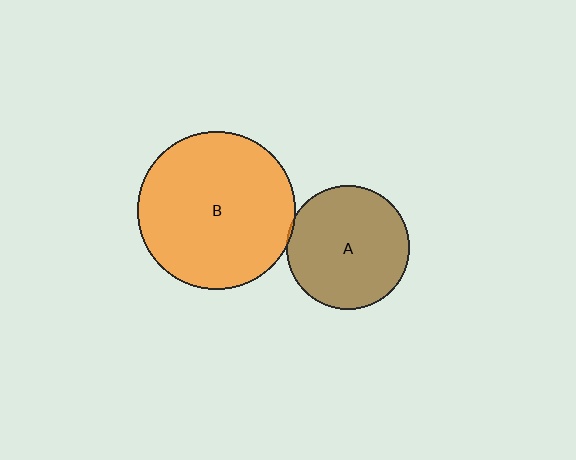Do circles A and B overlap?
Yes.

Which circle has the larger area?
Circle B (orange).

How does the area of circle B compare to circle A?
Approximately 1.6 times.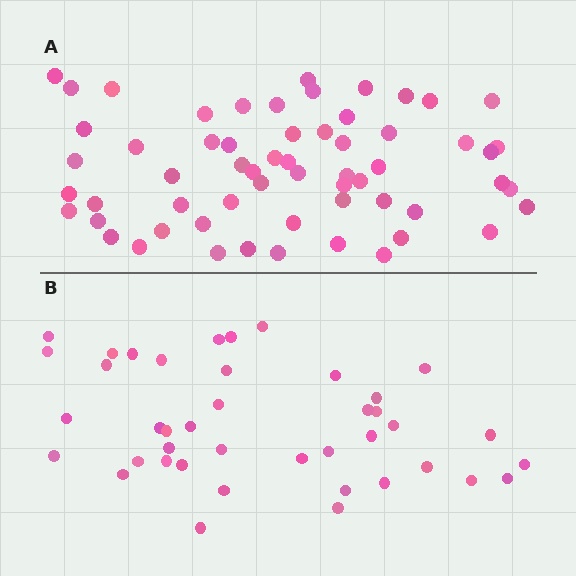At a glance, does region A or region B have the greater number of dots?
Region A (the top region) has more dots.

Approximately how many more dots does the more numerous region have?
Region A has approximately 20 more dots than region B.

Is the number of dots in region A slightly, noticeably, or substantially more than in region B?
Region A has substantially more. The ratio is roughly 1.5 to 1.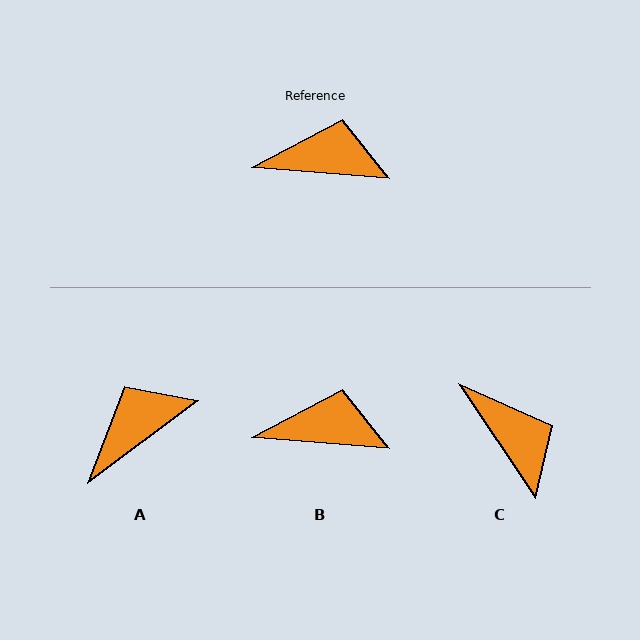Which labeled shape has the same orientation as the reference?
B.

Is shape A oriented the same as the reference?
No, it is off by about 41 degrees.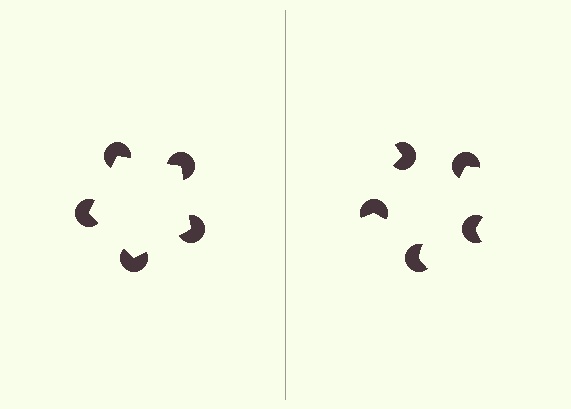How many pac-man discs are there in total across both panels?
10 — 5 on each side.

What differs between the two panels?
The pac-man discs are positioned identically on both sides; only the wedge orientations differ. On the left they align to a pentagon; on the right they are misaligned.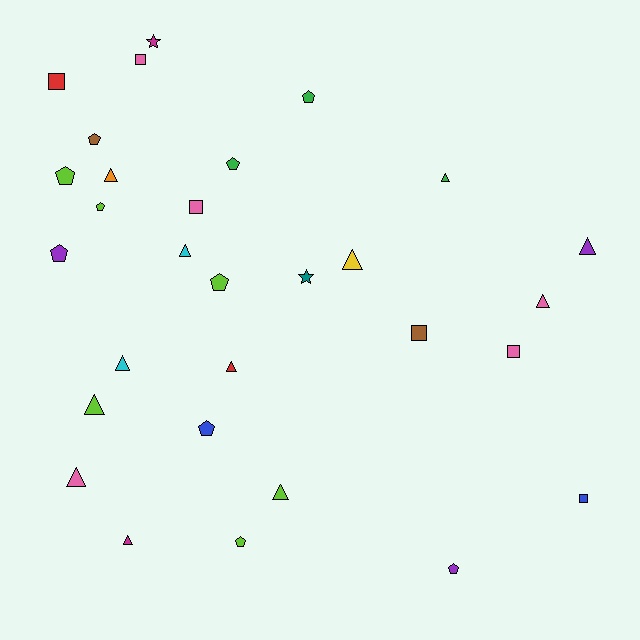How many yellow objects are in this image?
There is 1 yellow object.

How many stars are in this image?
There are 2 stars.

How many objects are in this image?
There are 30 objects.